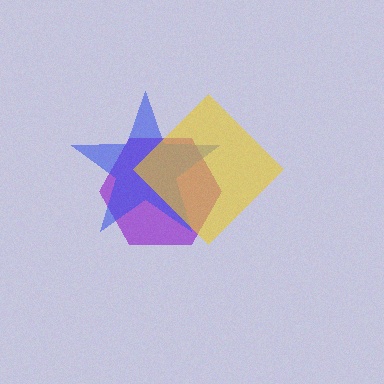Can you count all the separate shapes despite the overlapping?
Yes, there are 3 separate shapes.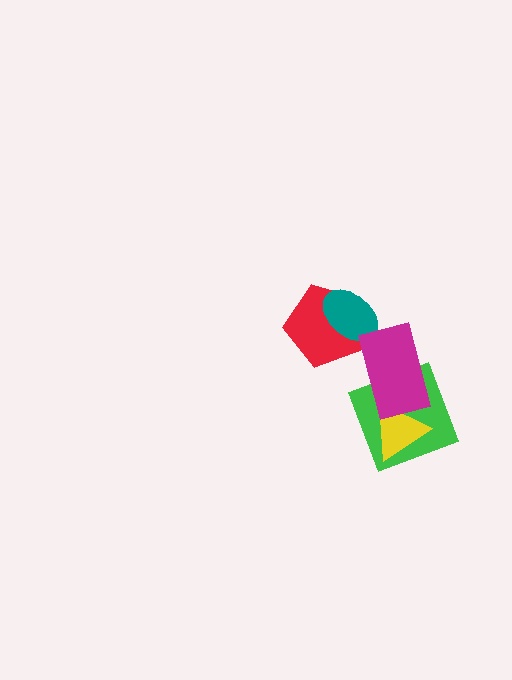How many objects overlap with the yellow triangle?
2 objects overlap with the yellow triangle.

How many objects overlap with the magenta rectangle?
2 objects overlap with the magenta rectangle.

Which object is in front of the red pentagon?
The teal ellipse is in front of the red pentagon.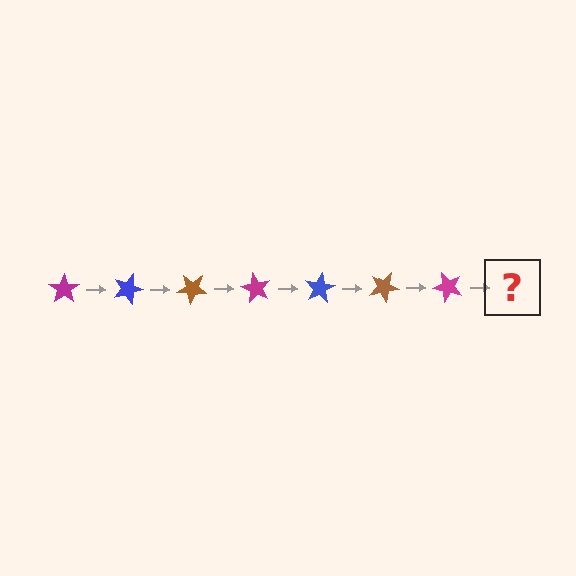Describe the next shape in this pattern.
It should be a blue star, rotated 140 degrees from the start.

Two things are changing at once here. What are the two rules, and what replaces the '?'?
The two rules are that it rotates 20 degrees each step and the color cycles through magenta, blue, and brown. The '?' should be a blue star, rotated 140 degrees from the start.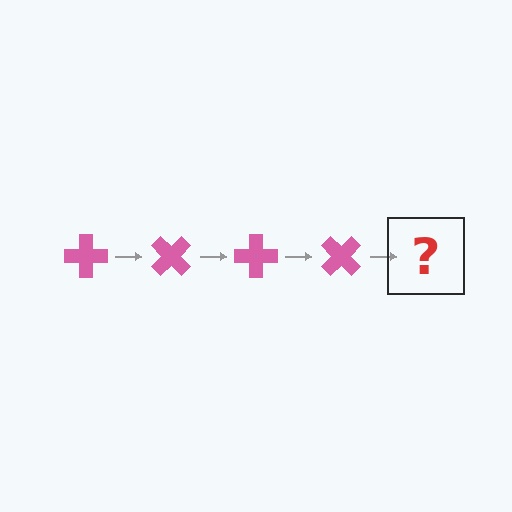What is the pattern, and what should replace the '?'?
The pattern is that the cross rotates 45 degrees each step. The '?' should be a pink cross rotated 180 degrees.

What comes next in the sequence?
The next element should be a pink cross rotated 180 degrees.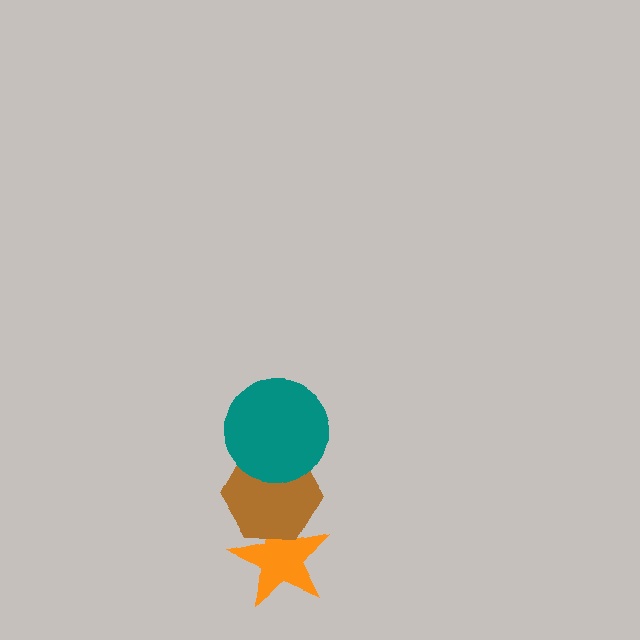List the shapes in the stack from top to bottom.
From top to bottom: the teal circle, the brown hexagon, the orange star.